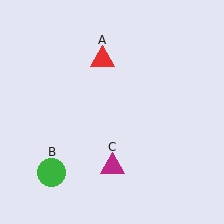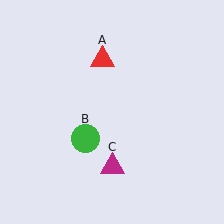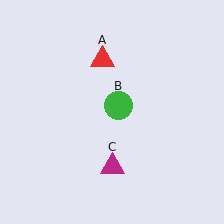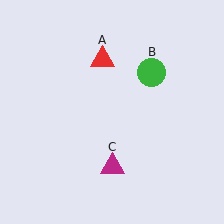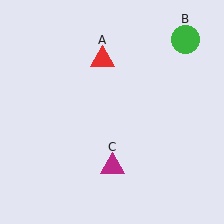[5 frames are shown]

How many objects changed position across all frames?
1 object changed position: green circle (object B).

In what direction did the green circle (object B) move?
The green circle (object B) moved up and to the right.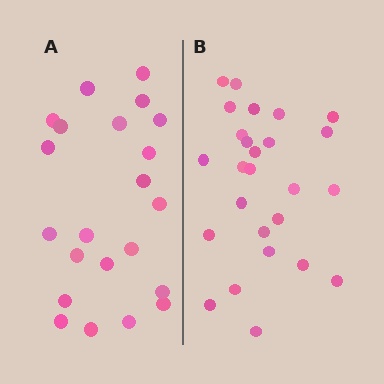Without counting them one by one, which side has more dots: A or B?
Region B (the right region) has more dots.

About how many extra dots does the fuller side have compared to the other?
Region B has about 4 more dots than region A.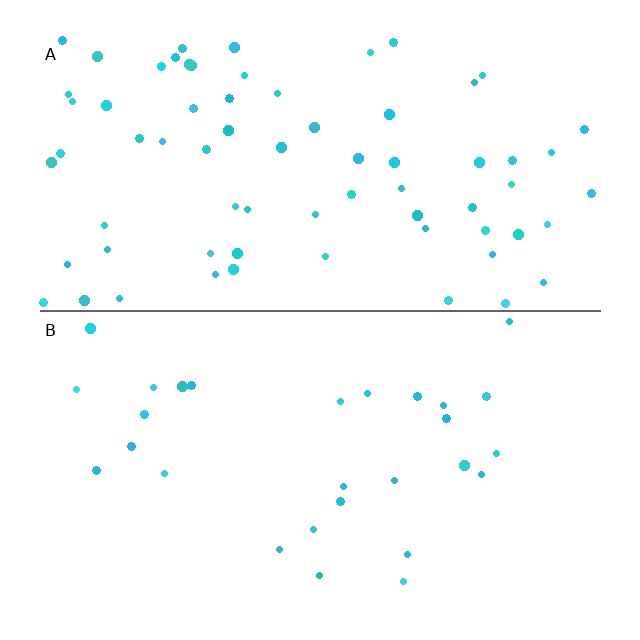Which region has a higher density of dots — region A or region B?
A (the top).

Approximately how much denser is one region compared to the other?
Approximately 2.5× — region A over region B.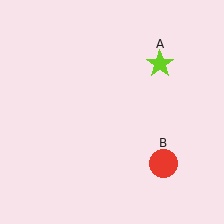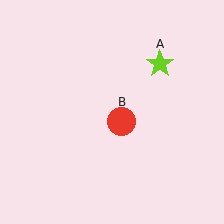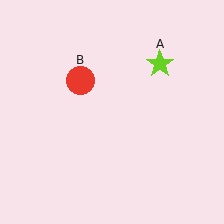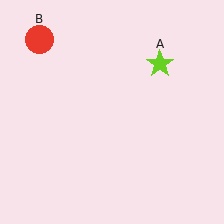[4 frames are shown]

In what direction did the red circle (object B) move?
The red circle (object B) moved up and to the left.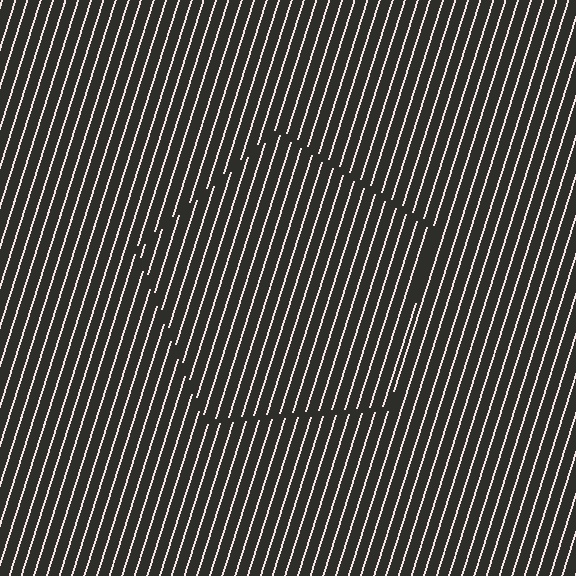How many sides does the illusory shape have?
5 sides — the line-ends trace a pentagon.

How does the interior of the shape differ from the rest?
The interior of the shape contains the same grating, shifted by half a period — the contour is defined by the phase discontinuity where line-ends from the inner and outer gratings abut.